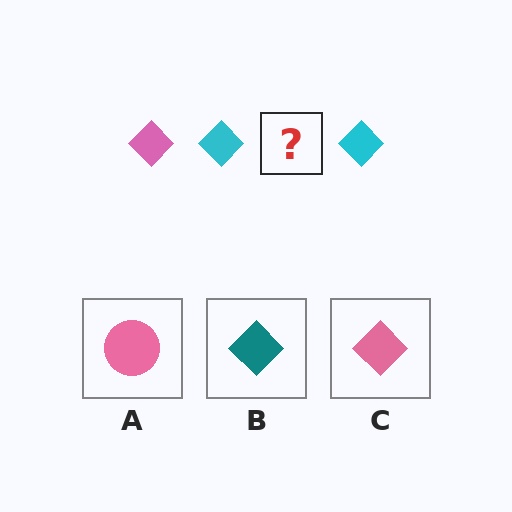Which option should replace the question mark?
Option C.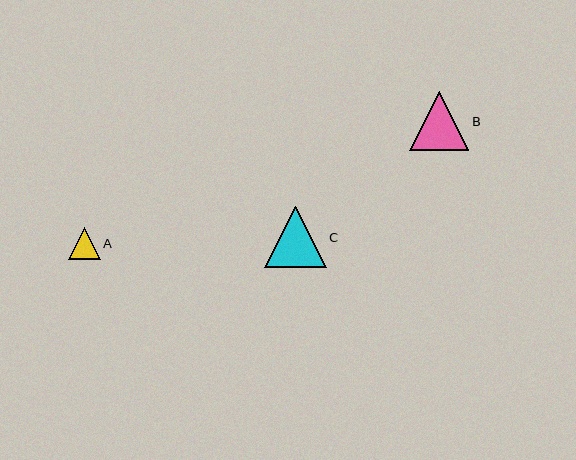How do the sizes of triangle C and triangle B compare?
Triangle C and triangle B are approximately the same size.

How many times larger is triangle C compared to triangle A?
Triangle C is approximately 2.0 times the size of triangle A.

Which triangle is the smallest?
Triangle A is the smallest with a size of approximately 32 pixels.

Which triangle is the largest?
Triangle C is the largest with a size of approximately 62 pixels.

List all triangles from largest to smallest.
From largest to smallest: C, B, A.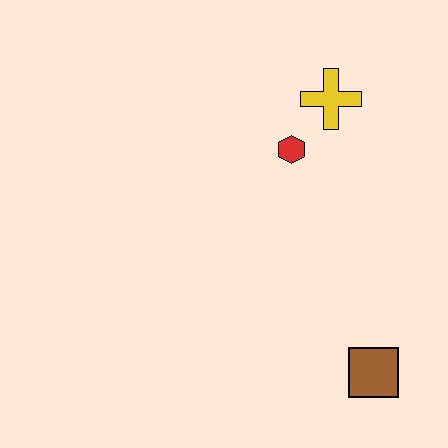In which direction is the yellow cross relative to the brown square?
The yellow cross is above the brown square.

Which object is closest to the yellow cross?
The red hexagon is closest to the yellow cross.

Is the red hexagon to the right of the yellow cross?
No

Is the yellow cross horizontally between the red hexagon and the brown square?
Yes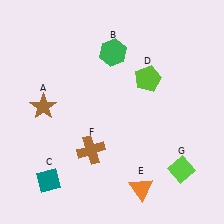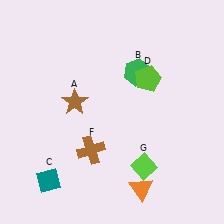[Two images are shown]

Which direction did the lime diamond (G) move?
The lime diamond (G) moved left.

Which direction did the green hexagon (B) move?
The green hexagon (B) moved right.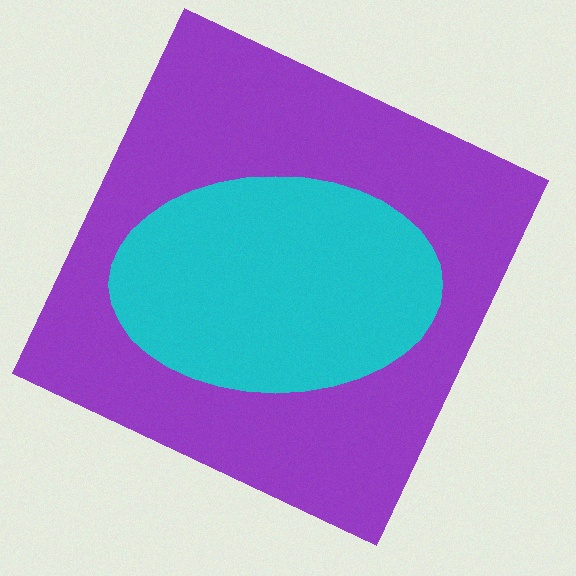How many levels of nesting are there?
2.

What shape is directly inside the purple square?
The cyan ellipse.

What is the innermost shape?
The cyan ellipse.